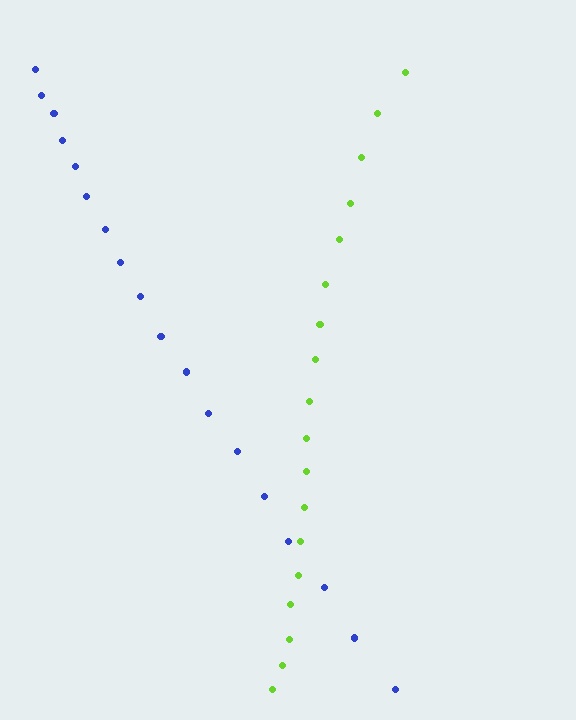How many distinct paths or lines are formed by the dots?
There are 2 distinct paths.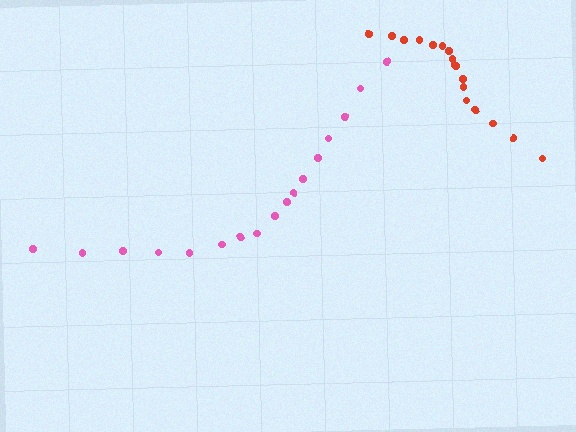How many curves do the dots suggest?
There are 2 distinct paths.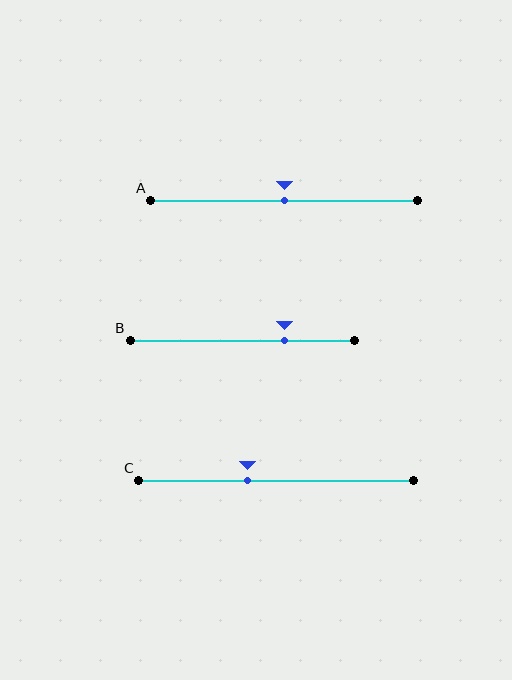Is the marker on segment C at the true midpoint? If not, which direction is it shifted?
No, the marker on segment C is shifted to the left by about 11% of the segment length.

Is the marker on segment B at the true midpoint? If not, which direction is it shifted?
No, the marker on segment B is shifted to the right by about 19% of the segment length.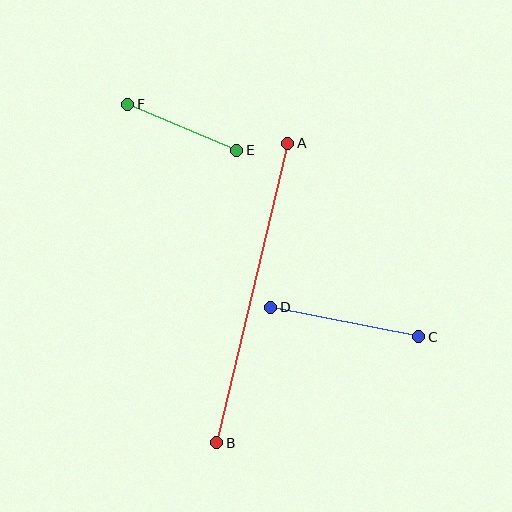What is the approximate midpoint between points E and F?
The midpoint is at approximately (182, 127) pixels.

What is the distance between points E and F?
The distance is approximately 119 pixels.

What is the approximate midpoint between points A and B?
The midpoint is at approximately (252, 293) pixels.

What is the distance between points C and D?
The distance is approximately 151 pixels.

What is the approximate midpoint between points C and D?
The midpoint is at approximately (345, 322) pixels.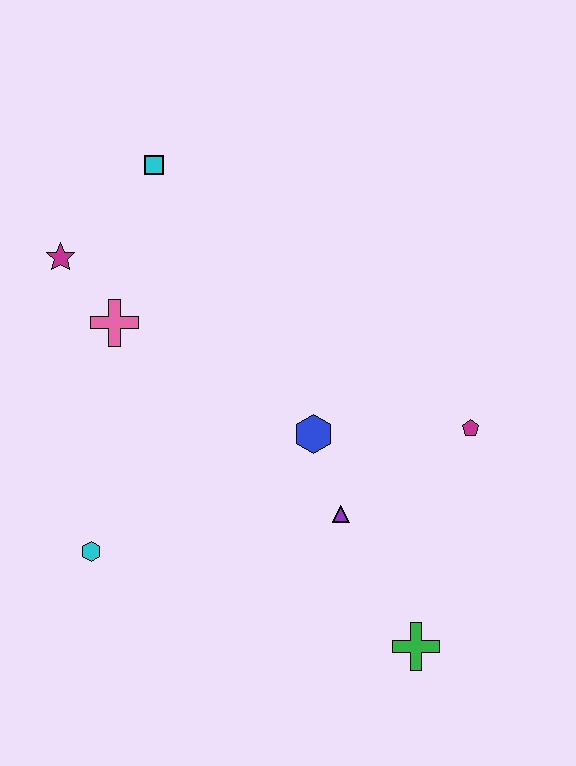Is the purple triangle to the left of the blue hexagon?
No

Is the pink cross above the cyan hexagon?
Yes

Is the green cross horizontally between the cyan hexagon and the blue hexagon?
No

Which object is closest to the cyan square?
The magenta star is closest to the cyan square.